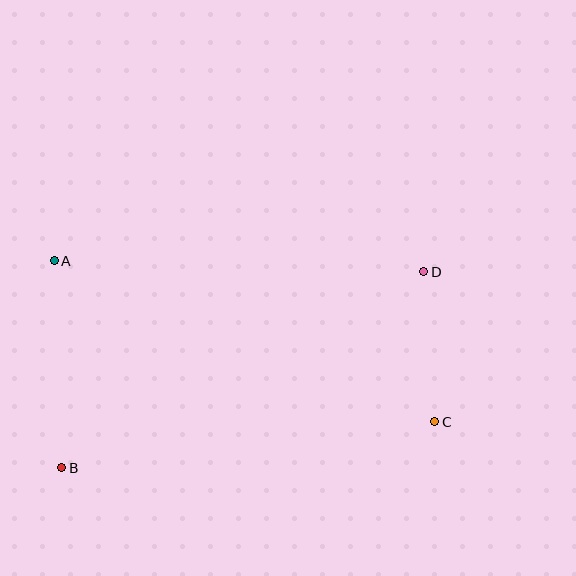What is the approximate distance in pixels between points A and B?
The distance between A and B is approximately 207 pixels.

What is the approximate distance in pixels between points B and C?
The distance between B and C is approximately 376 pixels.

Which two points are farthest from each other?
Points A and C are farthest from each other.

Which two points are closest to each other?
Points C and D are closest to each other.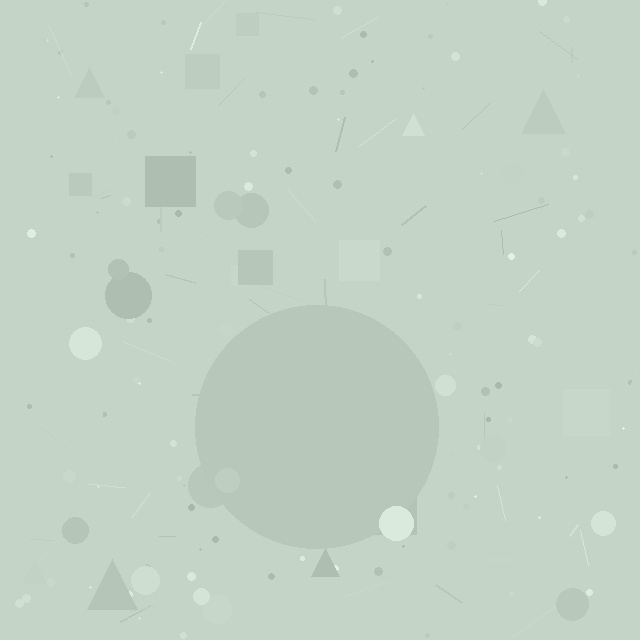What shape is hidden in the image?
A circle is hidden in the image.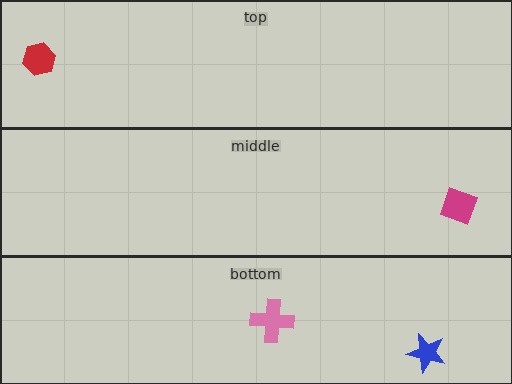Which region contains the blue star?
The bottom region.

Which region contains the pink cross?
The bottom region.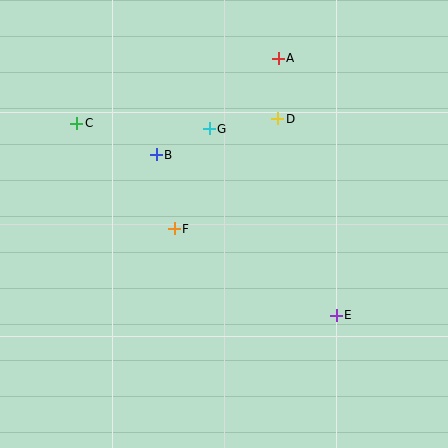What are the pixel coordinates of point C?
Point C is at (77, 123).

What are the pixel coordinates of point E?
Point E is at (336, 315).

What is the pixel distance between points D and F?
The distance between D and F is 151 pixels.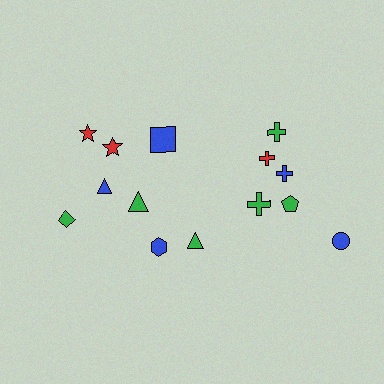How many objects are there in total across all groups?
There are 14 objects.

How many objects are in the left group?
There are 8 objects.